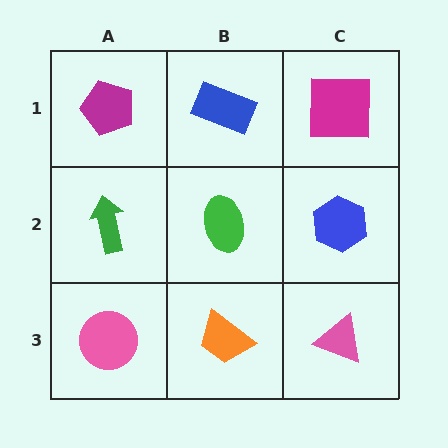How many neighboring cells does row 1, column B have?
3.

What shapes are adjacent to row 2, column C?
A magenta square (row 1, column C), a pink triangle (row 3, column C), a green ellipse (row 2, column B).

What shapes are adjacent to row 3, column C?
A blue hexagon (row 2, column C), an orange trapezoid (row 3, column B).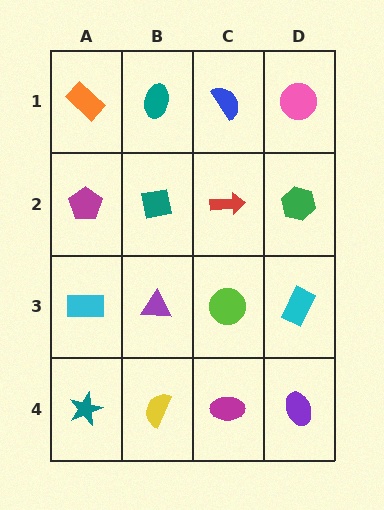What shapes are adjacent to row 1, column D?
A green hexagon (row 2, column D), a blue semicircle (row 1, column C).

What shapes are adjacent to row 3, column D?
A green hexagon (row 2, column D), a purple ellipse (row 4, column D), a lime circle (row 3, column C).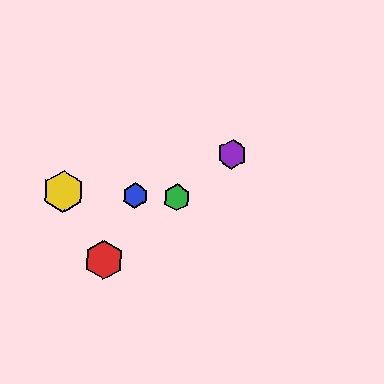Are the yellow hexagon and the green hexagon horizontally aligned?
Yes, both are at y≈192.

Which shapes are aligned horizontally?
The blue hexagon, the green hexagon, the yellow hexagon are aligned horizontally.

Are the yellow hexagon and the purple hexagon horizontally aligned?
No, the yellow hexagon is at y≈192 and the purple hexagon is at y≈154.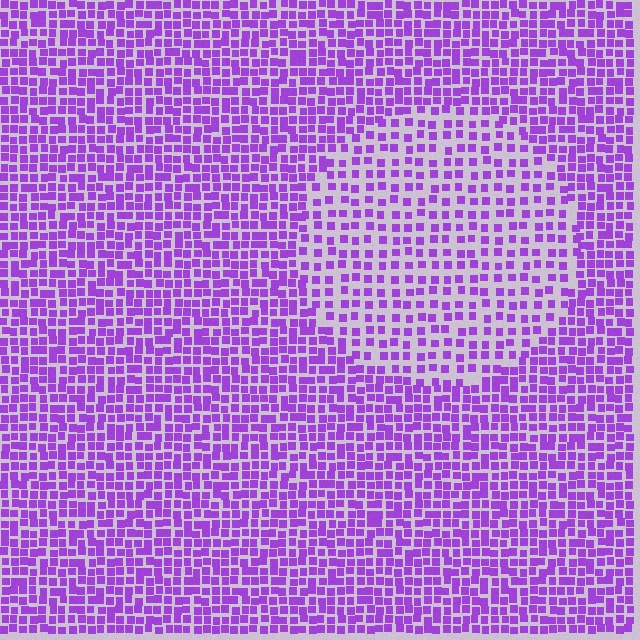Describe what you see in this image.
The image contains small purple elements arranged at two different densities. A circle-shaped region is visible where the elements are less densely packed than the surrounding area.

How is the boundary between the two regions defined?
The boundary is defined by a change in element density (approximately 1.8x ratio). All elements are the same color, size, and shape.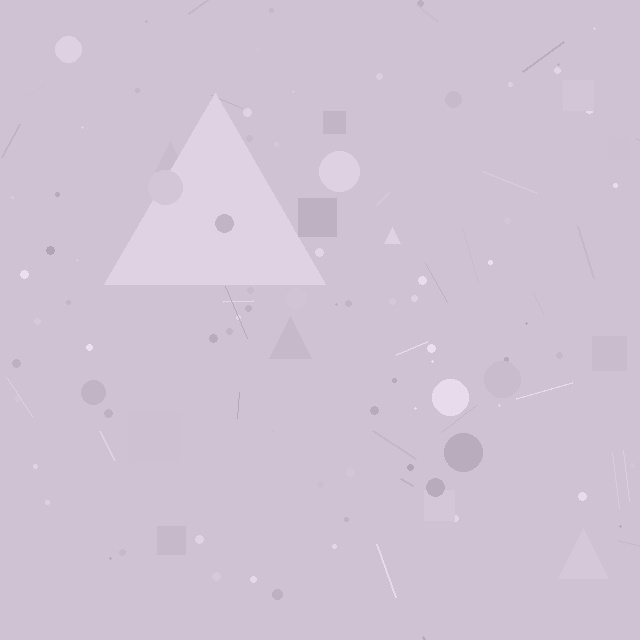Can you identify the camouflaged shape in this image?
The camouflaged shape is a triangle.